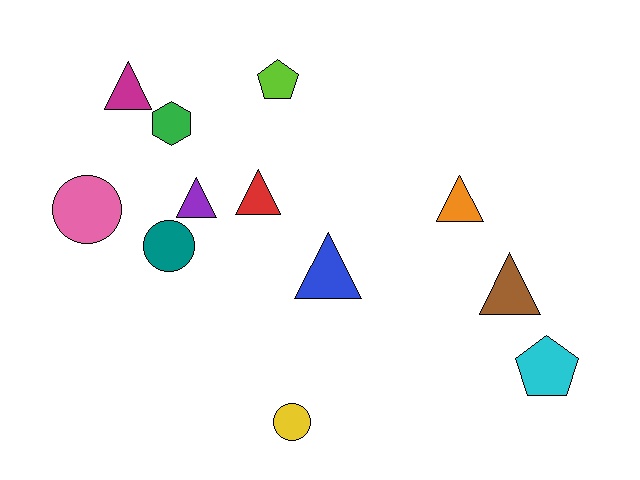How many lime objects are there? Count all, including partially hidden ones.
There is 1 lime object.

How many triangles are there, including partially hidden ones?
There are 6 triangles.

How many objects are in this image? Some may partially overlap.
There are 12 objects.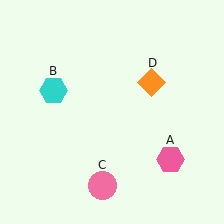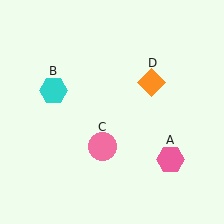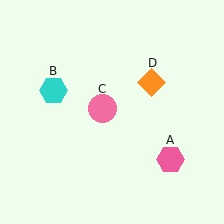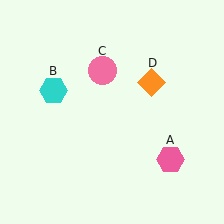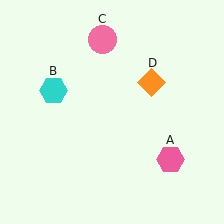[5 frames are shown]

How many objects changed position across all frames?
1 object changed position: pink circle (object C).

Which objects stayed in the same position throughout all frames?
Pink hexagon (object A) and cyan hexagon (object B) and orange diamond (object D) remained stationary.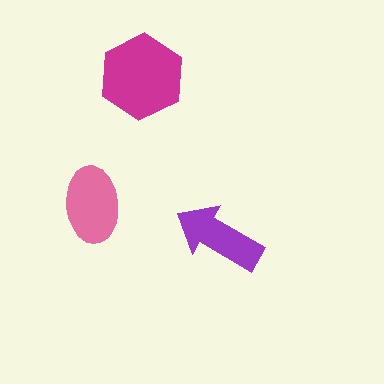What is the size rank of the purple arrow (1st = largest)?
3rd.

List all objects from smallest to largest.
The purple arrow, the pink ellipse, the magenta hexagon.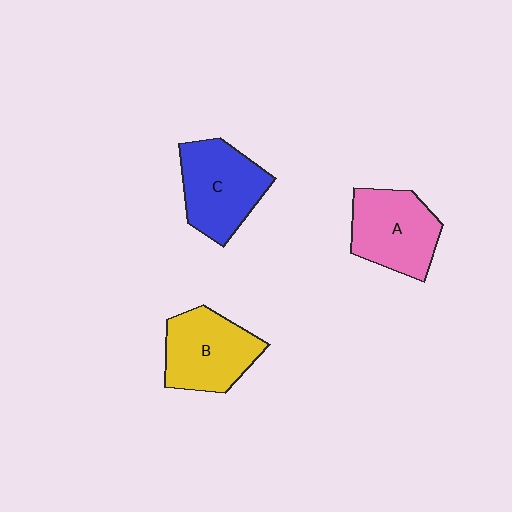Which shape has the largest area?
Shape C (blue).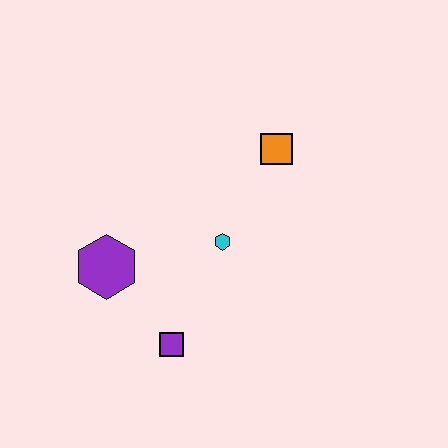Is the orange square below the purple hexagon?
No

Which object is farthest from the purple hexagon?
The orange square is farthest from the purple hexagon.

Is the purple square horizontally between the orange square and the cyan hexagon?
No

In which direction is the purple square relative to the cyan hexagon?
The purple square is below the cyan hexagon.